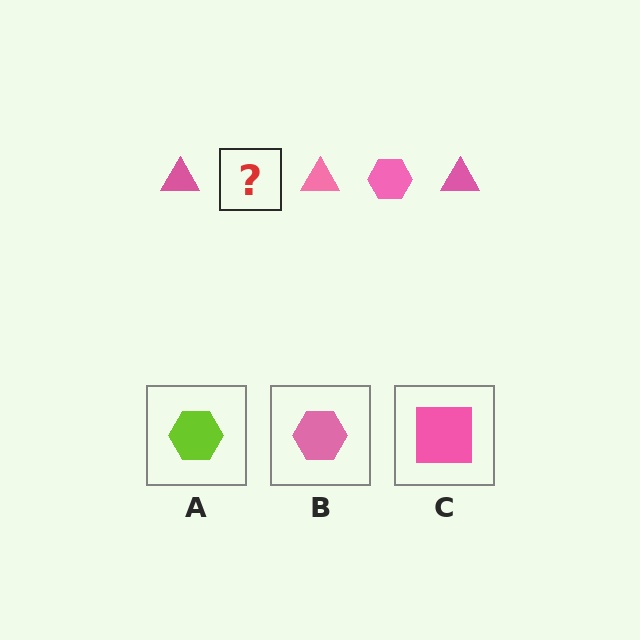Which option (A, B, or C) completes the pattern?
B.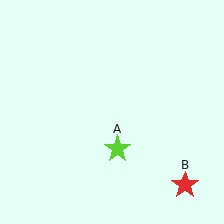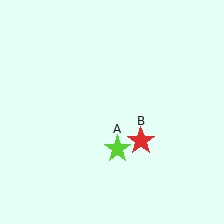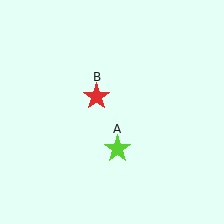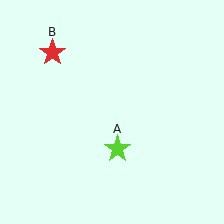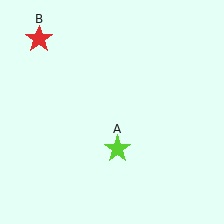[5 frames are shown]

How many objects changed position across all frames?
1 object changed position: red star (object B).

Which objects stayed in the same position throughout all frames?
Lime star (object A) remained stationary.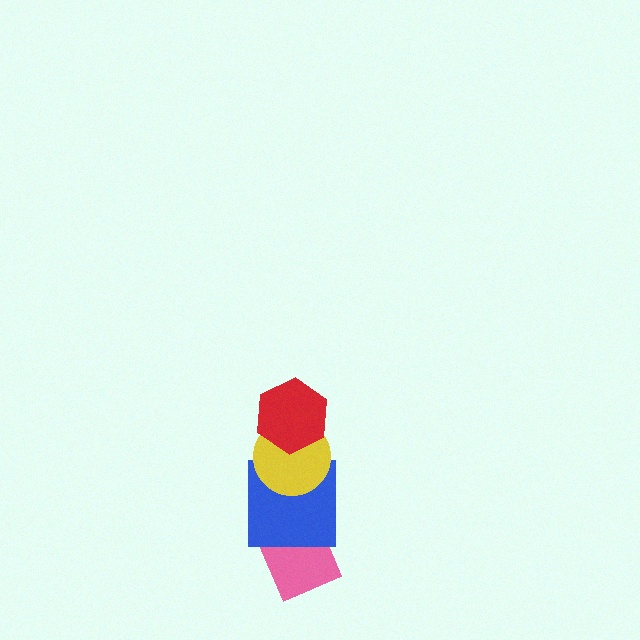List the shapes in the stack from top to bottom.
From top to bottom: the red hexagon, the yellow circle, the blue square, the pink diamond.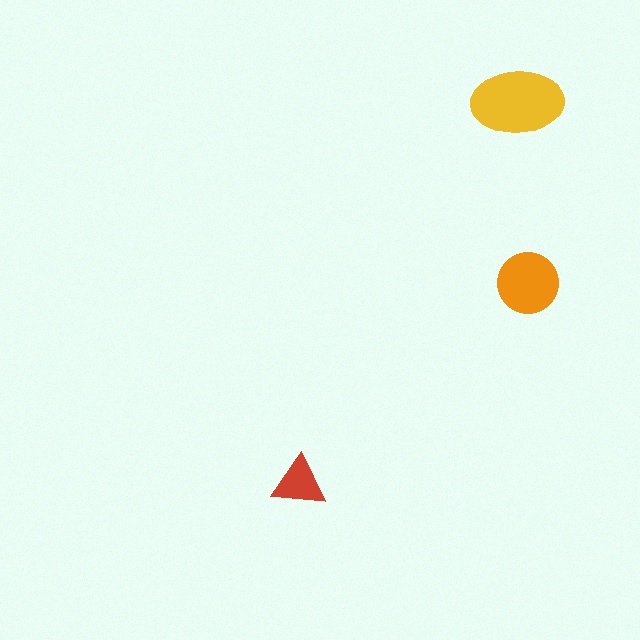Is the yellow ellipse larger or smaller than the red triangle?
Larger.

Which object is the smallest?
The red triangle.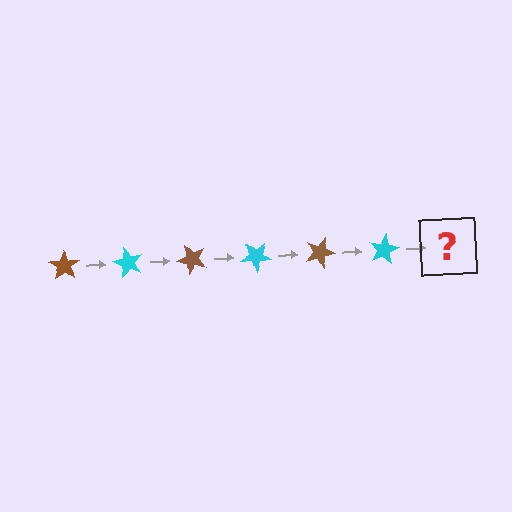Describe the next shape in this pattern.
It should be a brown star, rotated 360 degrees from the start.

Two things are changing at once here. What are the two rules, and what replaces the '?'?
The two rules are that it rotates 60 degrees each step and the color cycles through brown and cyan. The '?' should be a brown star, rotated 360 degrees from the start.